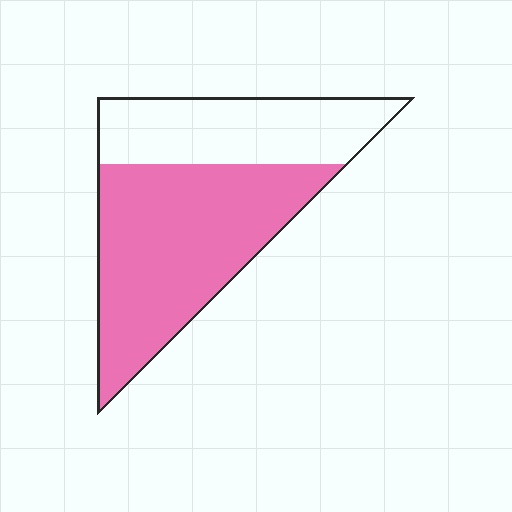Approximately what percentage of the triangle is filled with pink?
Approximately 60%.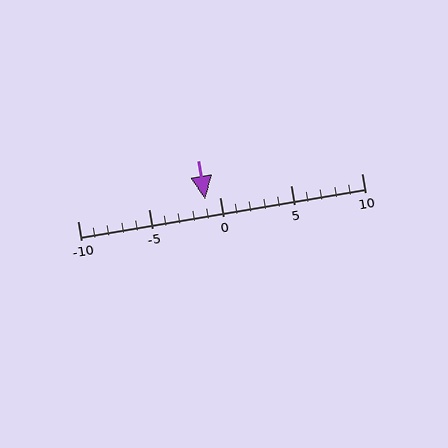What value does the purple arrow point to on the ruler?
The purple arrow points to approximately -1.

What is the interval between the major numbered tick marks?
The major tick marks are spaced 5 units apart.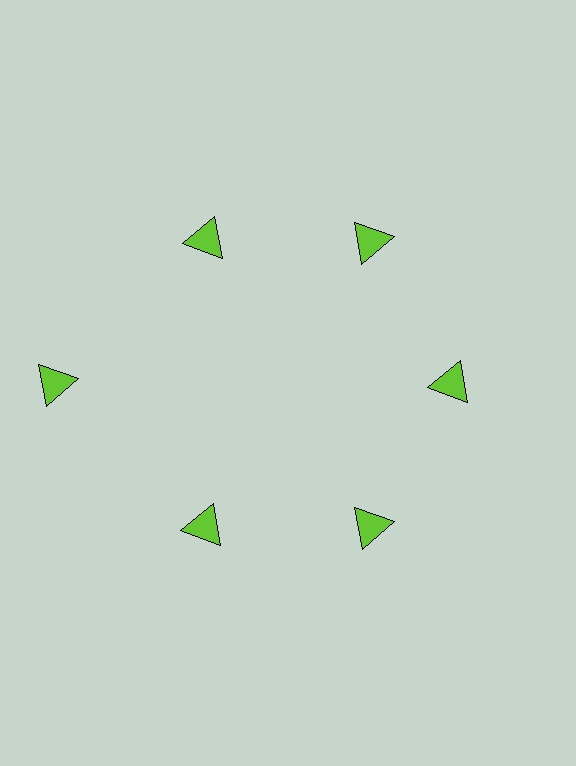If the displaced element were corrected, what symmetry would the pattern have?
It would have 6-fold rotational symmetry — the pattern would map onto itself every 60 degrees.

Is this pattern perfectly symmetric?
No. The 6 lime triangles are arranged in a ring, but one element near the 9 o'clock position is pushed outward from the center, breaking the 6-fold rotational symmetry.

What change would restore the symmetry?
The symmetry would be restored by moving it inward, back onto the ring so that all 6 triangles sit at equal angles and equal distance from the center.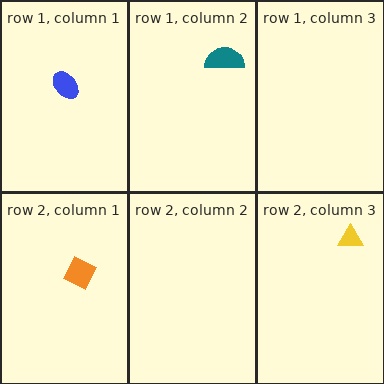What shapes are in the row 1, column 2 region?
The teal semicircle.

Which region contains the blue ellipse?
The row 1, column 1 region.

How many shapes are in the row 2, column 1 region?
1.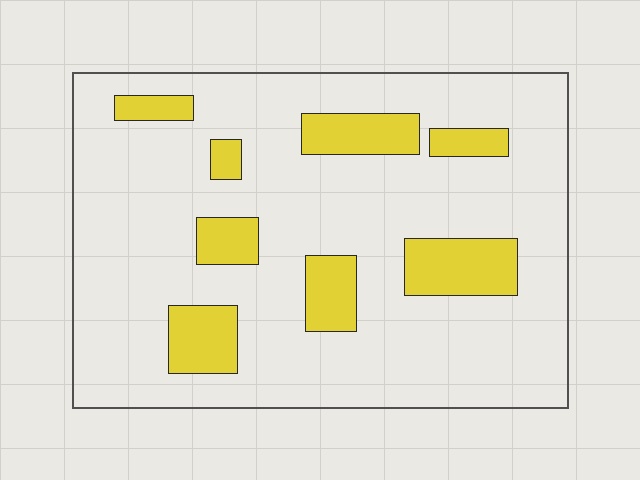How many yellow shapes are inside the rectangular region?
8.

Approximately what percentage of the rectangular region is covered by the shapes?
Approximately 15%.